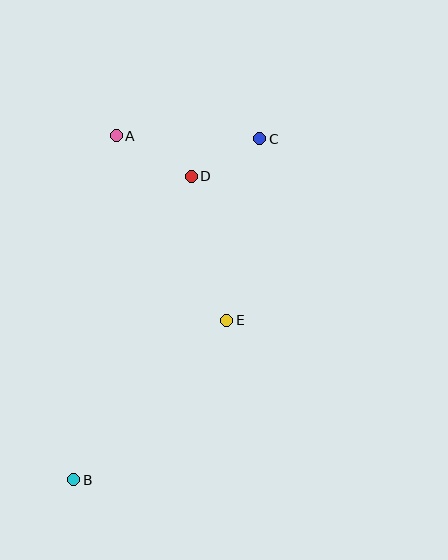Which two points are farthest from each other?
Points B and C are farthest from each other.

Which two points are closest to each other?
Points C and D are closest to each other.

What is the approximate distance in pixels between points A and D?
The distance between A and D is approximately 85 pixels.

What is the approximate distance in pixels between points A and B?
The distance between A and B is approximately 347 pixels.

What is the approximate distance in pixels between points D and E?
The distance between D and E is approximately 148 pixels.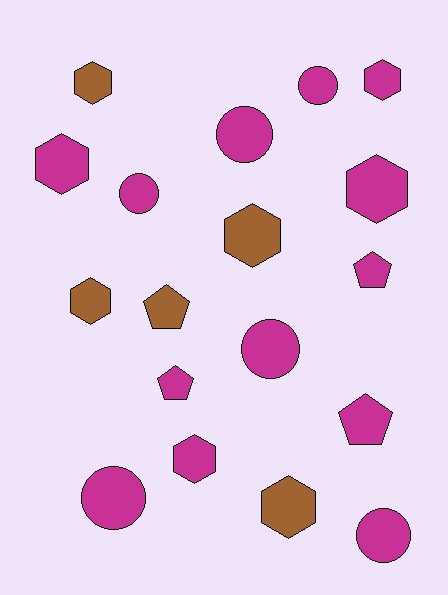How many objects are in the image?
There are 18 objects.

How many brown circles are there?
There are no brown circles.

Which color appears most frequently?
Magenta, with 13 objects.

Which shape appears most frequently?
Hexagon, with 8 objects.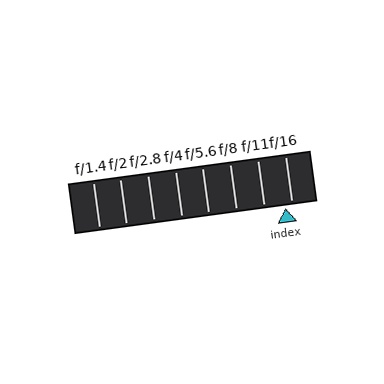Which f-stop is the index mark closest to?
The index mark is closest to f/16.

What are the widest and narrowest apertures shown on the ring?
The widest aperture shown is f/1.4 and the narrowest is f/16.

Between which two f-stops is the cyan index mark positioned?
The index mark is between f/11 and f/16.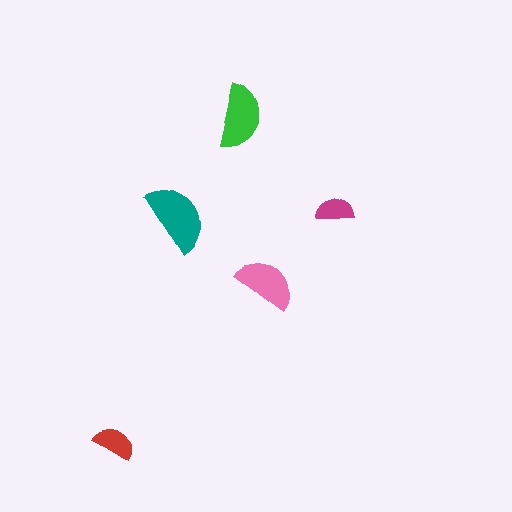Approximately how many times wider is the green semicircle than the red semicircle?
About 1.5 times wider.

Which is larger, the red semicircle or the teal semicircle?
The teal one.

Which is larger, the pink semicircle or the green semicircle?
The green one.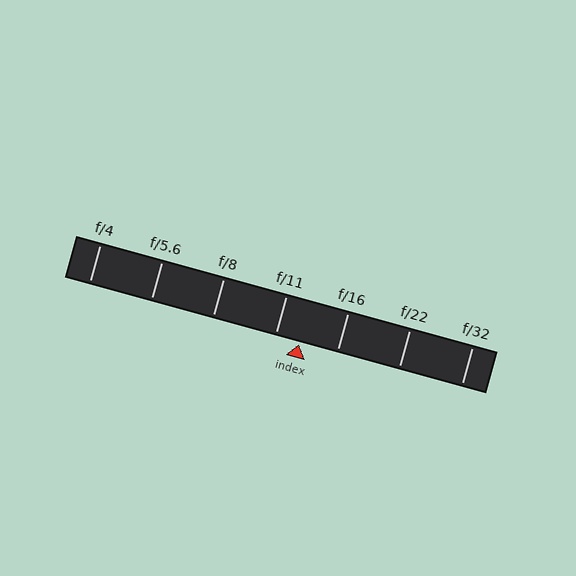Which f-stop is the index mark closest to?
The index mark is closest to f/11.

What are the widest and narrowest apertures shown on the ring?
The widest aperture shown is f/4 and the narrowest is f/32.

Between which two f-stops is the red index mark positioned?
The index mark is between f/11 and f/16.